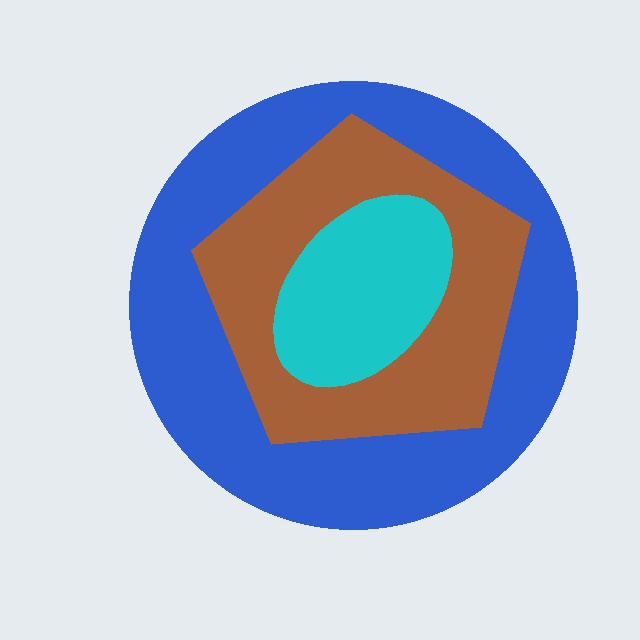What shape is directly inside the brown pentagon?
The cyan ellipse.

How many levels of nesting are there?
3.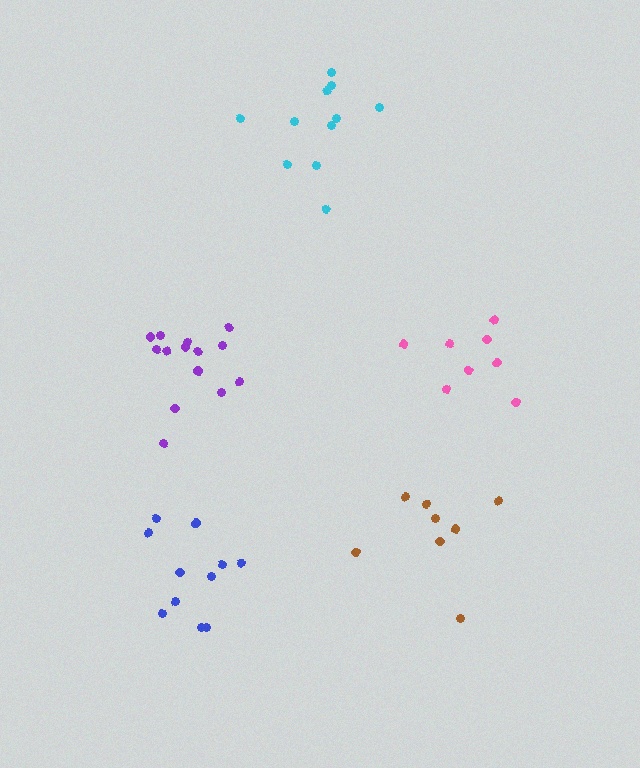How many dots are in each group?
Group 1: 11 dots, Group 2: 14 dots, Group 3: 8 dots, Group 4: 11 dots, Group 5: 8 dots (52 total).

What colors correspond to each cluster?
The clusters are colored: cyan, purple, pink, blue, brown.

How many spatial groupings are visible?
There are 5 spatial groupings.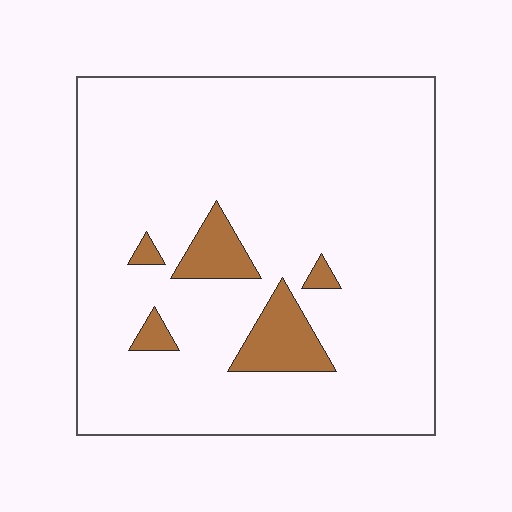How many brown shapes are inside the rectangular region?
5.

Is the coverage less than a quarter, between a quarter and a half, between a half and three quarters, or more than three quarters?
Less than a quarter.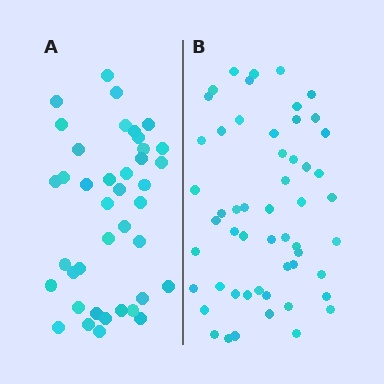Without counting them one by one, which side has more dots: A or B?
Region B (the right region) has more dots.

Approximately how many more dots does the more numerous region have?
Region B has approximately 15 more dots than region A.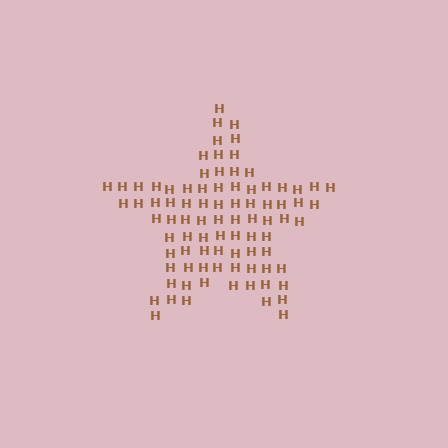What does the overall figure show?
The overall figure shows a star.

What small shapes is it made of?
It is made of small letter H's.